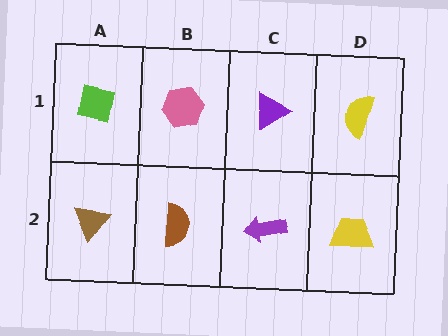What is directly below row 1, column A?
A brown triangle.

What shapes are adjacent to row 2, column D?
A yellow semicircle (row 1, column D), a purple arrow (row 2, column C).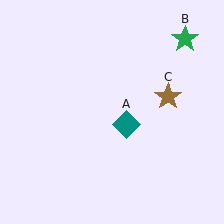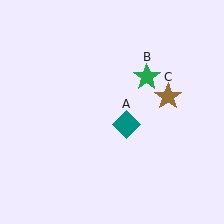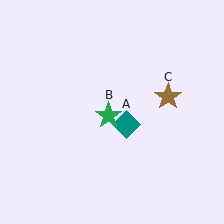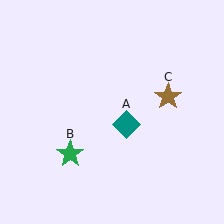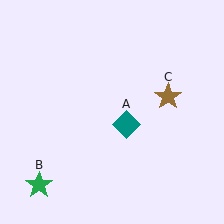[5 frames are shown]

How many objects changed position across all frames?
1 object changed position: green star (object B).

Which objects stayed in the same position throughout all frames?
Teal diamond (object A) and brown star (object C) remained stationary.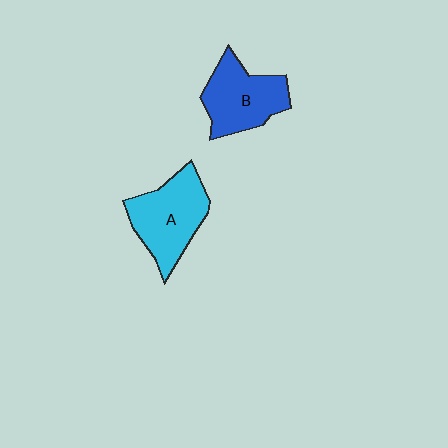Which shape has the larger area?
Shape A (cyan).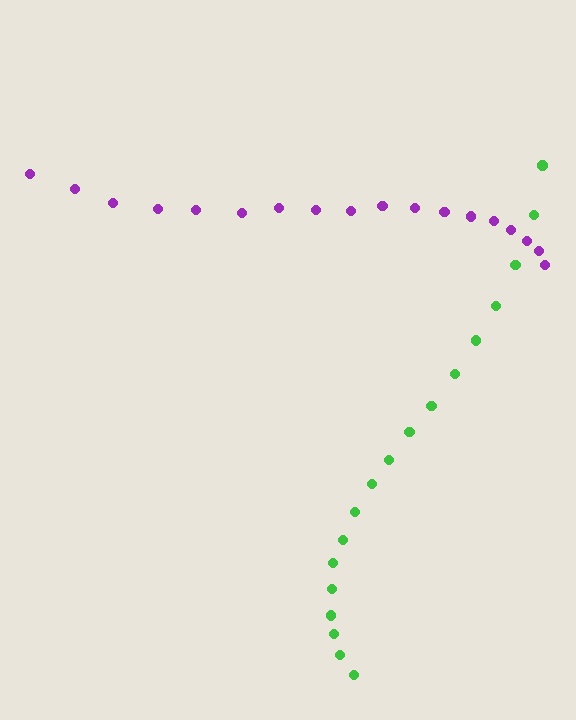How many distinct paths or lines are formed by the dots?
There are 2 distinct paths.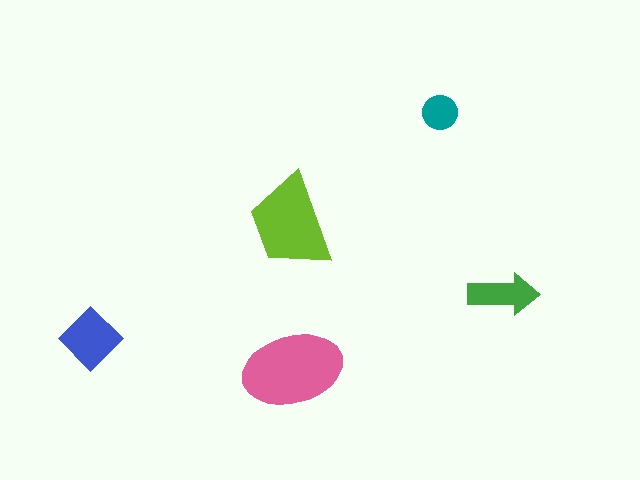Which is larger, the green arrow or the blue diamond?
The blue diamond.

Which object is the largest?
The pink ellipse.